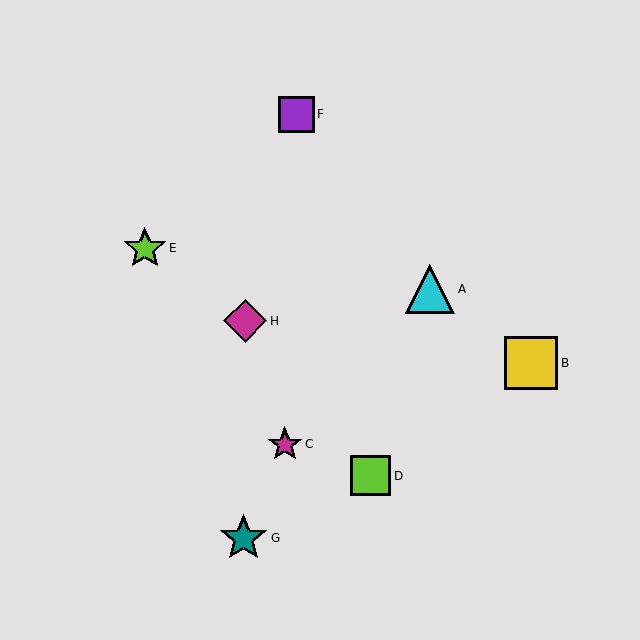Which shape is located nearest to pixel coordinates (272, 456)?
The magenta star (labeled C) at (285, 444) is nearest to that location.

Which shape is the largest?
The yellow square (labeled B) is the largest.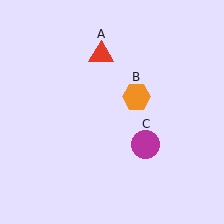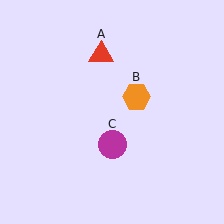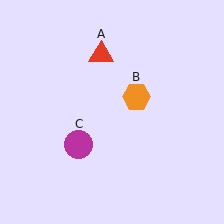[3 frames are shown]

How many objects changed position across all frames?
1 object changed position: magenta circle (object C).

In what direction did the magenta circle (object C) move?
The magenta circle (object C) moved left.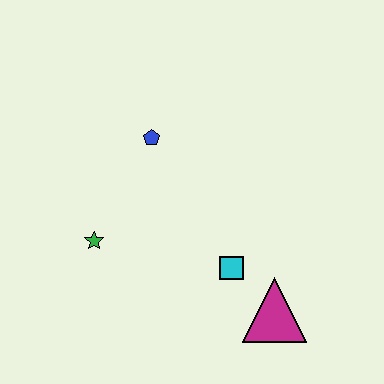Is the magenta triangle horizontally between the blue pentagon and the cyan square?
No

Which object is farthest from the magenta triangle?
The blue pentagon is farthest from the magenta triangle.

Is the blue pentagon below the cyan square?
No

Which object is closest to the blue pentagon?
The green star is closest to the blue pentagon.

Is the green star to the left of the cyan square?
Yes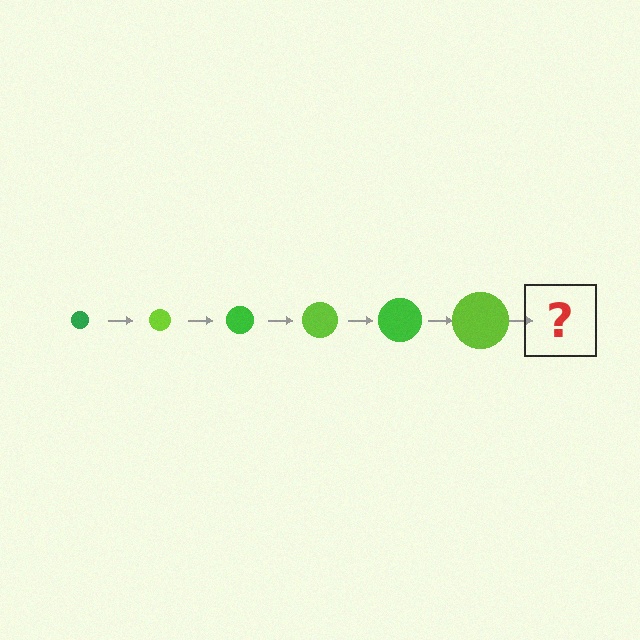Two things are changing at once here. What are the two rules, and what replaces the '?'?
The two rules are that the circle grows larger each step and the color cycles through green and lime. The '?' should be a green circle, larger than the previous one.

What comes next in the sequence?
The next element should be a green circle, larger than the previous one.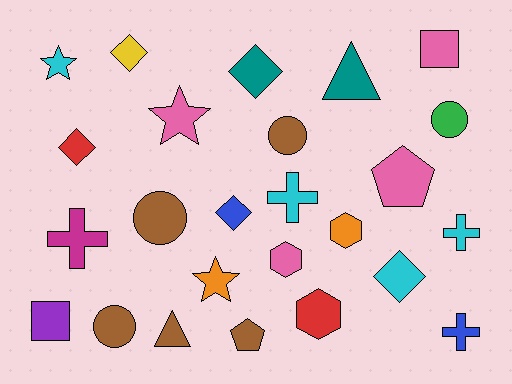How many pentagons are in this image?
There are 2 pentagons.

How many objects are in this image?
There are 25 objects.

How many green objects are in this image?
There is 1 green object.